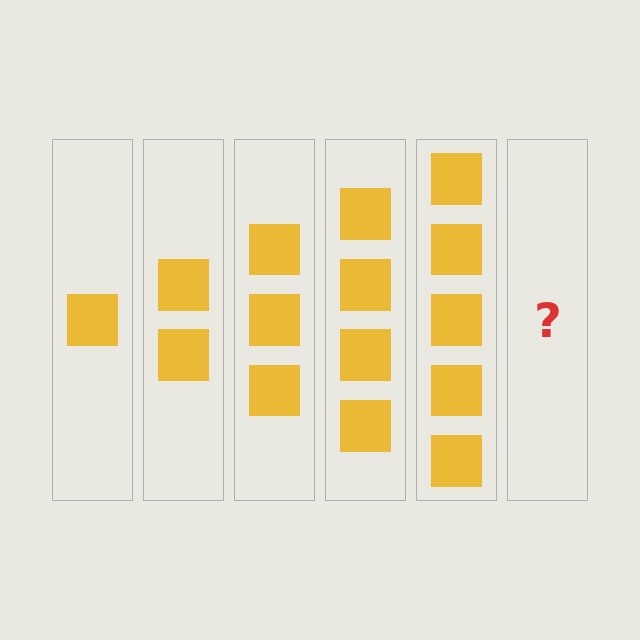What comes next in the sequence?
The next element should be 6 squares.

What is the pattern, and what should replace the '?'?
The pattern is that each step adds one more square. The '?' should be 6 squares.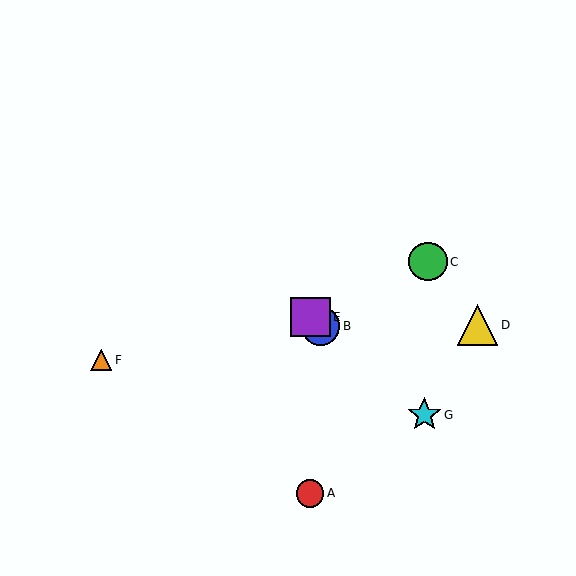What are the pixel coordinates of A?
Object A is at (310, 493).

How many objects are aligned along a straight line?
3 objects (B, E, G) are aligned along a straight line.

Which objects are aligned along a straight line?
Objects B, E, G are aligned along a straight line.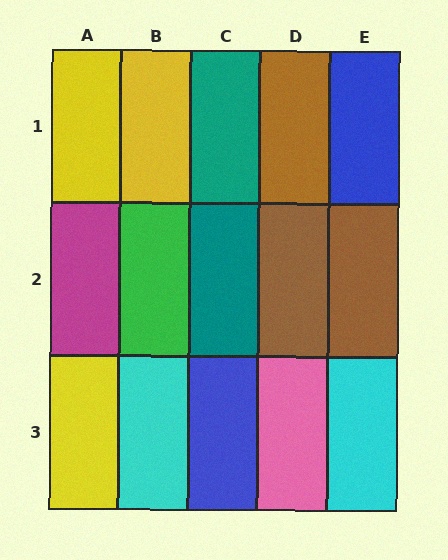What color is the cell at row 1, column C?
Teal.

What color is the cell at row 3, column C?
Blue.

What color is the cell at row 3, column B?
Cyan.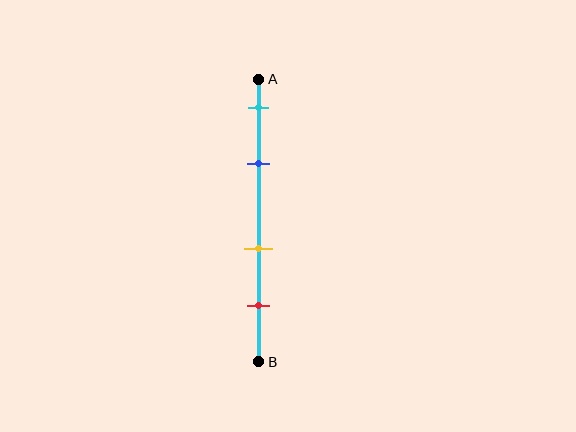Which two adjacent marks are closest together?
The cyan and blue marks are the closest adjacent pair.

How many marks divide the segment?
There are 4 marks dividing the segment.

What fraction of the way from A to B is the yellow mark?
The yellow mark is approximately 60% (0.6) of the way from A to B.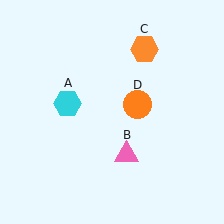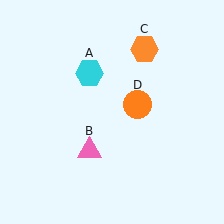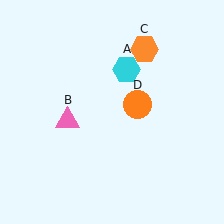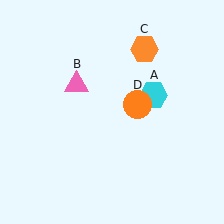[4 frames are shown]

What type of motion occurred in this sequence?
The cyan hexagon (object A), pink triangle (object B) rotated clockwise around the center of the scene.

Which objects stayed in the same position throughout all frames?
Orange hexagon (object C) and orange circle (object D) remained stationary.